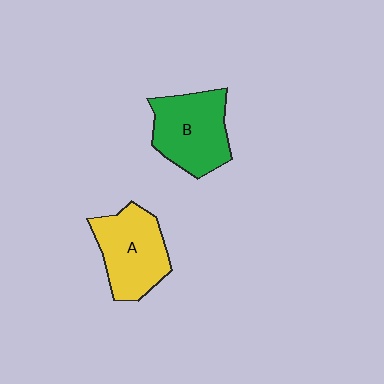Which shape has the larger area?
Shape B (green).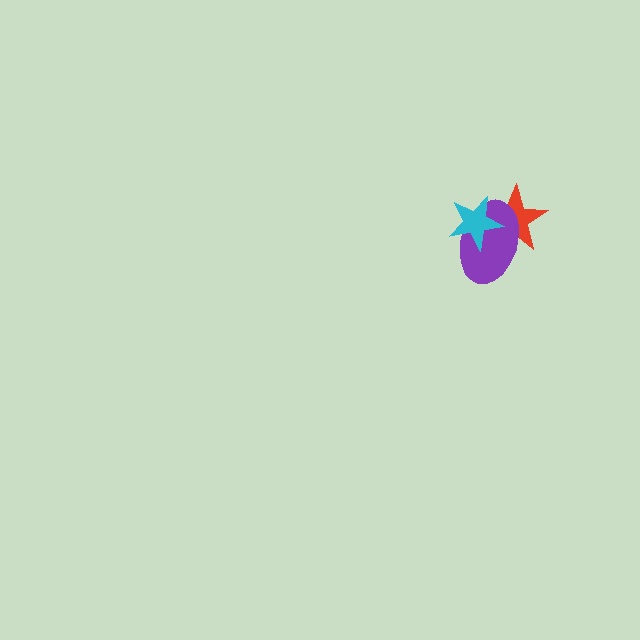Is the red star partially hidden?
Yes, it is partially covered by another shape.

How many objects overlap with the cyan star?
2 objects overlap with the cyan star.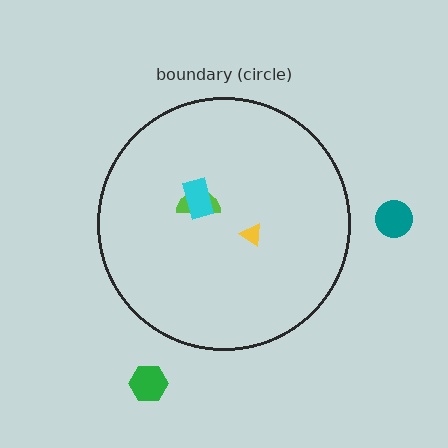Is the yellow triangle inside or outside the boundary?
Inside.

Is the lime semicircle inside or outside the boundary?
Inside.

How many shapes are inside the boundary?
3 inside, 2 outside.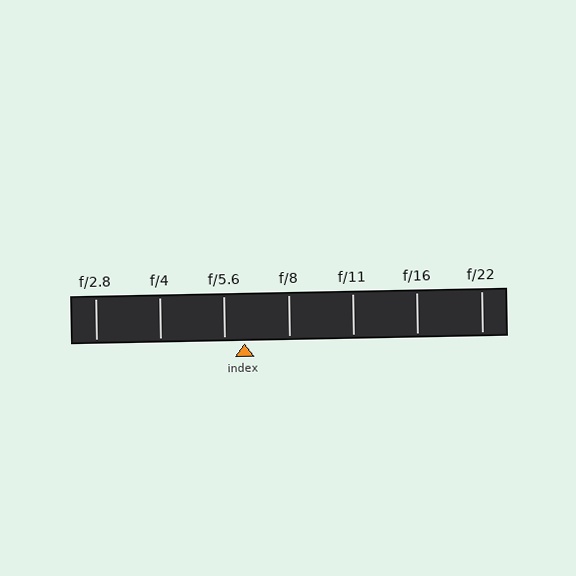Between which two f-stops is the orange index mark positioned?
The index mark is between f/5.6 and f/8.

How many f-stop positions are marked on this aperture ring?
There are 7 f-stop positions marked.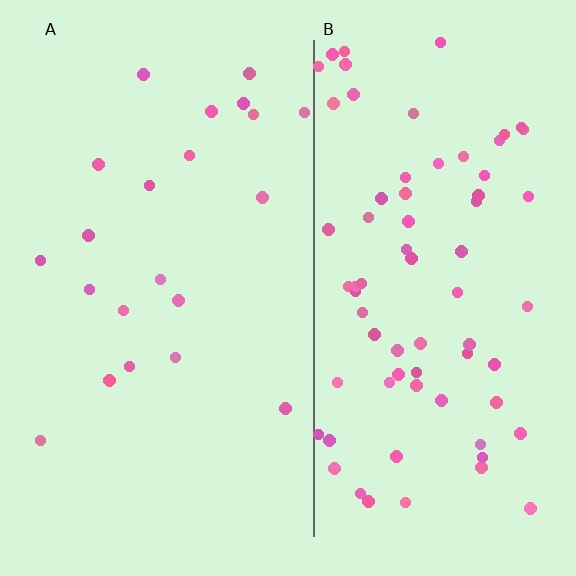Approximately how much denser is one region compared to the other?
Approximately 3.5× — region B over region A.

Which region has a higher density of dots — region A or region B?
B (the right).